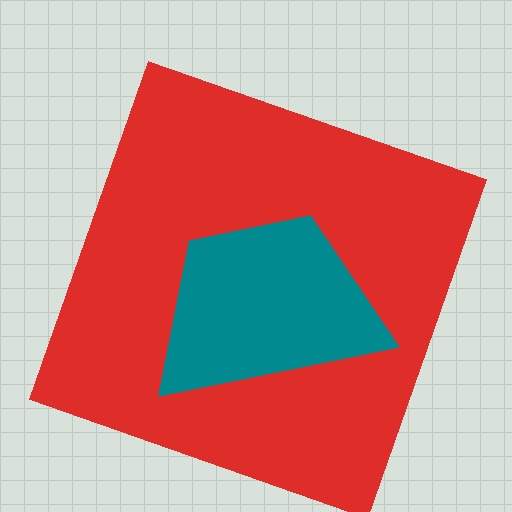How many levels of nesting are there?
2.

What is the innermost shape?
The teal trapezoid.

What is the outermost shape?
The red square.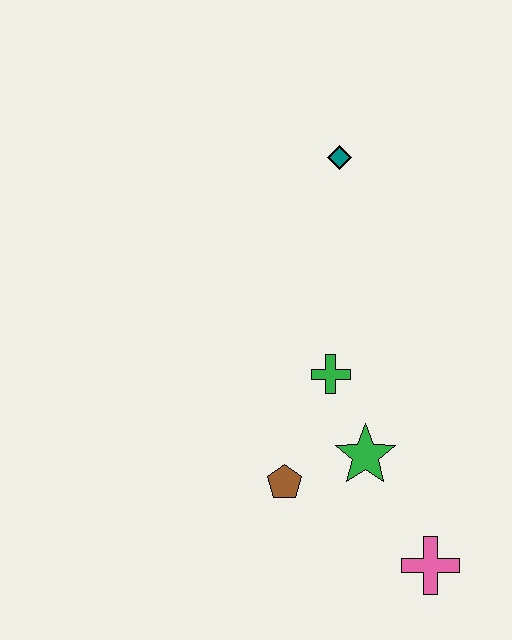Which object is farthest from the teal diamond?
The pink cross is farthest from the teal diamond.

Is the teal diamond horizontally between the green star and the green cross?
Yes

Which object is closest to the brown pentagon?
The green star is closest to the brown pentagon.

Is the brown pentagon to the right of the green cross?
No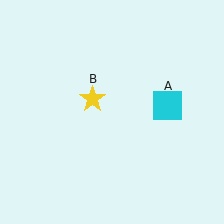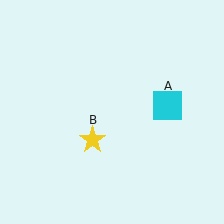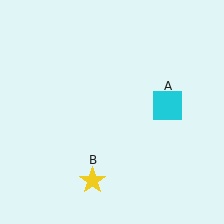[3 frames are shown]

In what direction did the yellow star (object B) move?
The yellow star (object B) moved down.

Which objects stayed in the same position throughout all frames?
Cyan square (object A) remained stationary.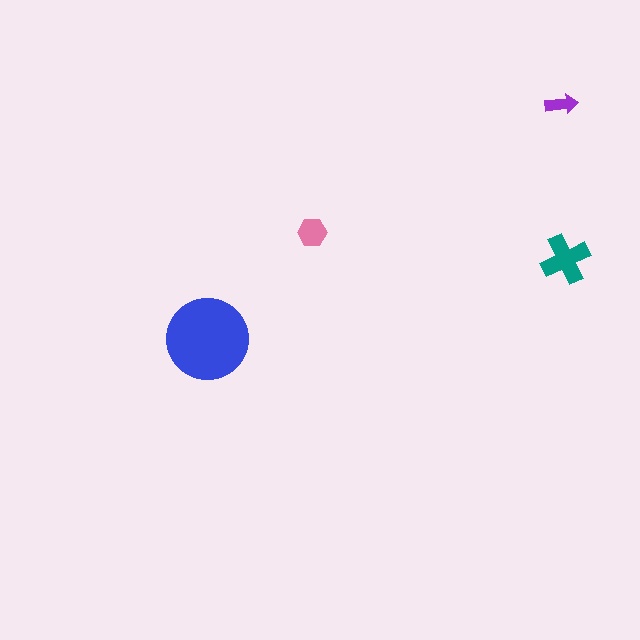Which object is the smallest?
The purple arrow.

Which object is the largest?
The blue circle.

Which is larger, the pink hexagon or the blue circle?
The blue circle.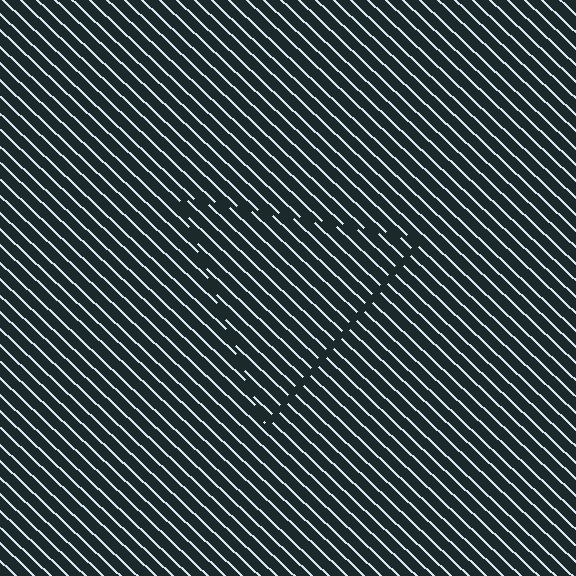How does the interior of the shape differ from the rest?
The interior of the shape contains the same grating, shifted by half a period — the contour is defined by the phase discontinuity where line-ends from the inner and outer gratings abut.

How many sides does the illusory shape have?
3 sides — the line-ends trace a triangle.